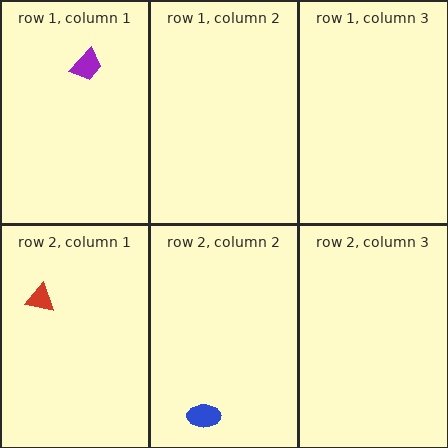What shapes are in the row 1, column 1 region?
The purple trapezoid.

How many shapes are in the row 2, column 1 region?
1.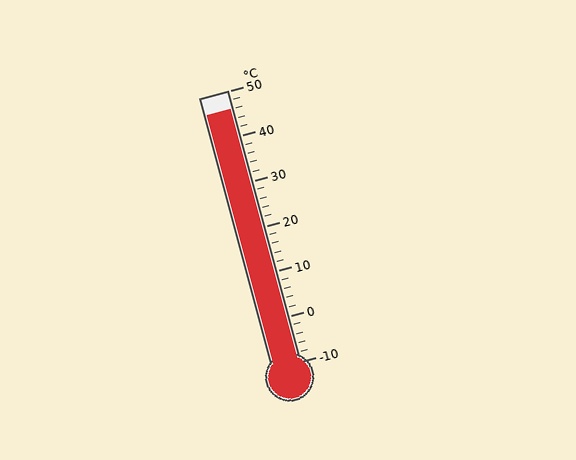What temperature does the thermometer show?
The thermometer shows approximately 46°C.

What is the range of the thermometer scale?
The thermometer scale ranges from -10°C to 50°C.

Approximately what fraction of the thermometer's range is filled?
The thermometer is filled to approximately 95% of its range.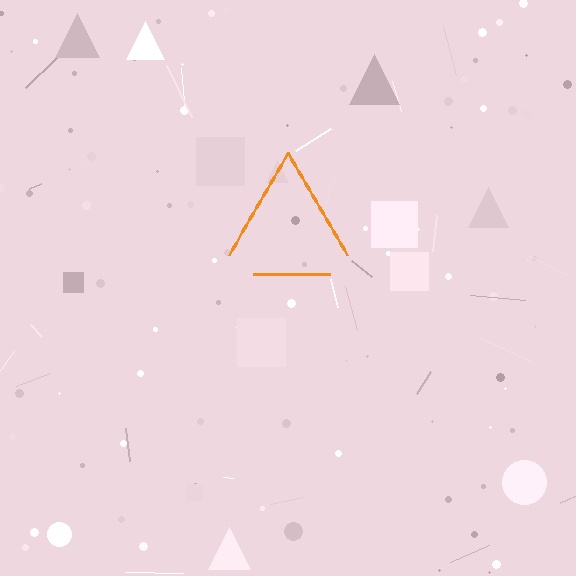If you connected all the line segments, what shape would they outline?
They would outline a triangle.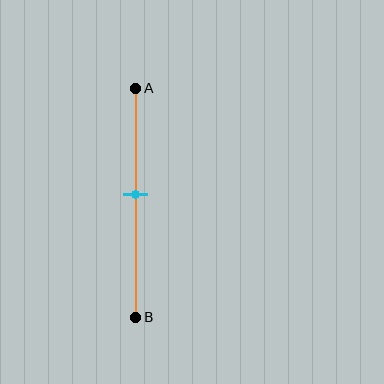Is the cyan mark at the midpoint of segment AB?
No, the mark is at about 45% from A, not at the 50% midpoint.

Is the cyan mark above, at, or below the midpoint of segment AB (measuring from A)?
The cyan mark is above the midpoint of segment AB.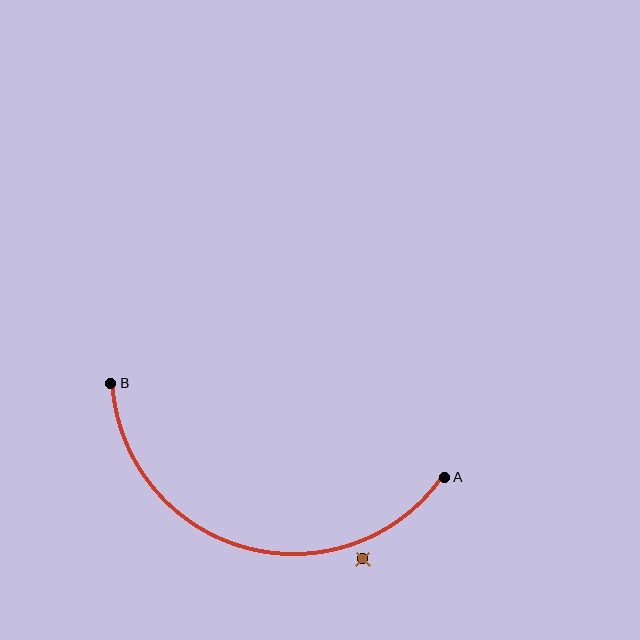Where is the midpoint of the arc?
The arc midpoint is the point on the curve farthest from the straight line joining A and B. It sits below that line.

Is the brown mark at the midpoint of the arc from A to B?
No — the brown mark does not lie on the arc at all. It sits slightly outside the curve.